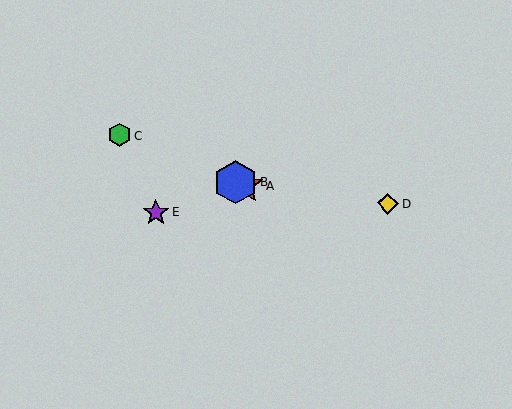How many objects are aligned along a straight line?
3 objects (A, B, C) are aligned along a straight line.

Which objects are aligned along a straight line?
Objects A, B, C are aligned along a straight line.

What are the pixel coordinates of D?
Object D is at (388, 203).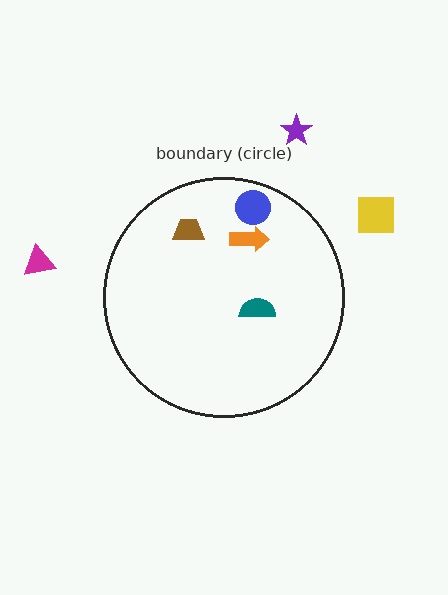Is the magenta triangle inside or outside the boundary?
Outside.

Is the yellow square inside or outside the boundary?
Outside.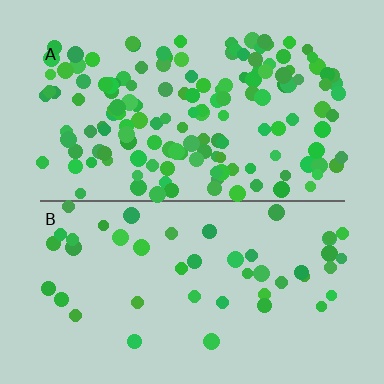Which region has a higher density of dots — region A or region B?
A (the top).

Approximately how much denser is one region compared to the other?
Approximately 3.2× — region A over region B.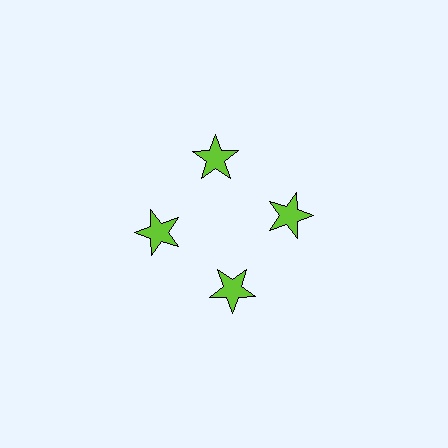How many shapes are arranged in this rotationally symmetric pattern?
There are 4 shapes, arranged in 4 groups of 1.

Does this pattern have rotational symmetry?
Yes, this pattern has 4-fold rotational symmetry. It looks the same after rotating 90 degrees around the center.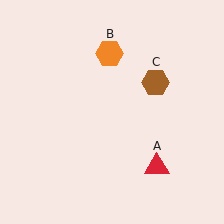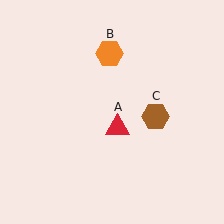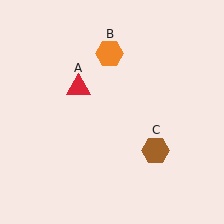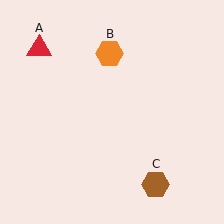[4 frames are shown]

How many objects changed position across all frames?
2 objects changed position: red triangle (object A), brown hexagon (object C).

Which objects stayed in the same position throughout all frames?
Orange hexagon (object B) remained stationary.